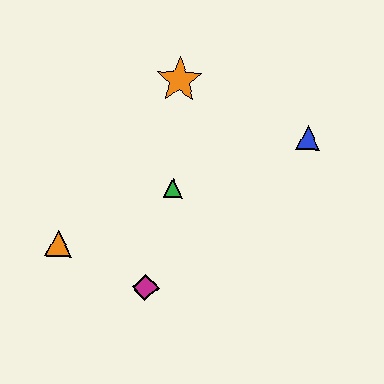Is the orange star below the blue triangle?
No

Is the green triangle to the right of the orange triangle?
Yes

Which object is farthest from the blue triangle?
The orange triangle is farthest from the blue triangle.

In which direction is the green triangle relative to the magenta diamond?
The green triangle is above the magenta diamond.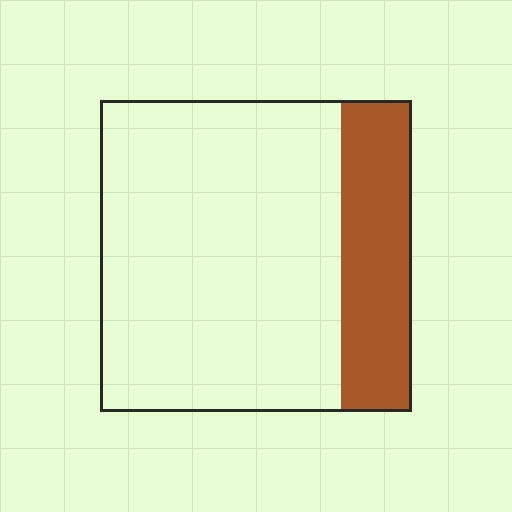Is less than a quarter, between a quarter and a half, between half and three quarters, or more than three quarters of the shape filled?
Less than a quarter.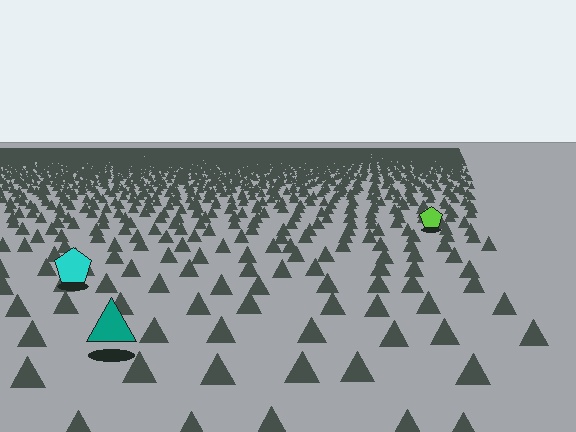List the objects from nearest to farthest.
From nearest to farthest: the teal triangle, the cyan pentagon, the lime pentagon.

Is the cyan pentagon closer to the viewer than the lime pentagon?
Yes. The cyan pentagon is closer — you can tell from the texture gradient: the ground texture is coarser near it.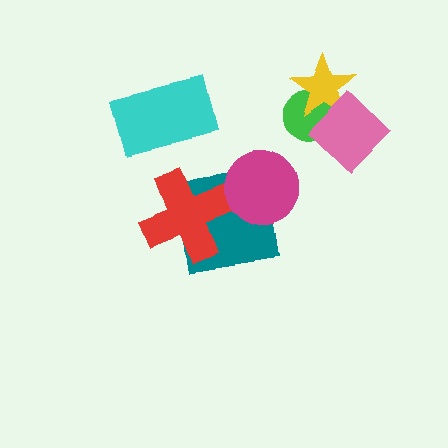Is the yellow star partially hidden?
Yes, it is partially covered by another shape.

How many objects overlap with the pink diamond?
2 objects overlap with the pink diamond.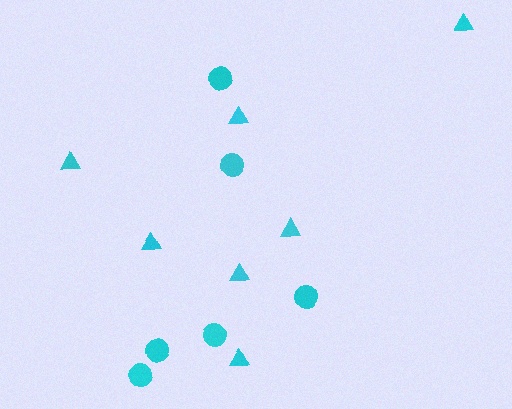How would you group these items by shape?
There are 2 groups: one group of circles (6) and one group of triangles (7).